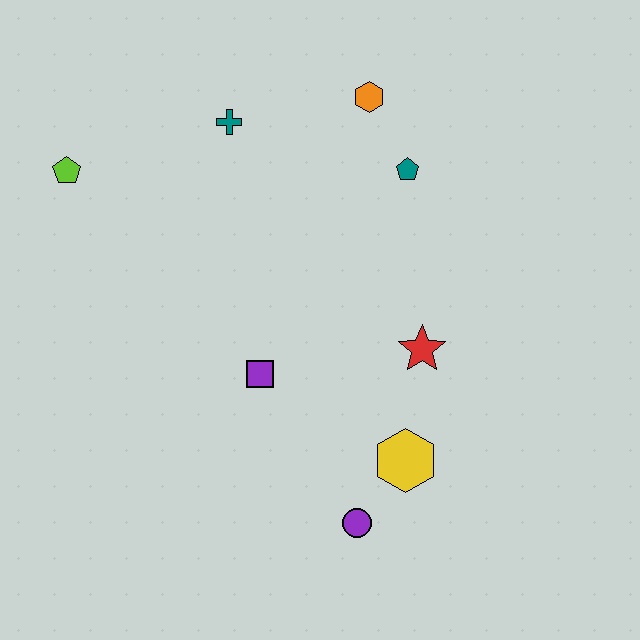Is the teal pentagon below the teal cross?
Yes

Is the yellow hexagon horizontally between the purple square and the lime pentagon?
No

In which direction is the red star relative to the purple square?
The red star is to the right of the purple square.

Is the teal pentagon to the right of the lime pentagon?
Yes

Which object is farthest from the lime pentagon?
The purple circle is farthest from the lime pentagon.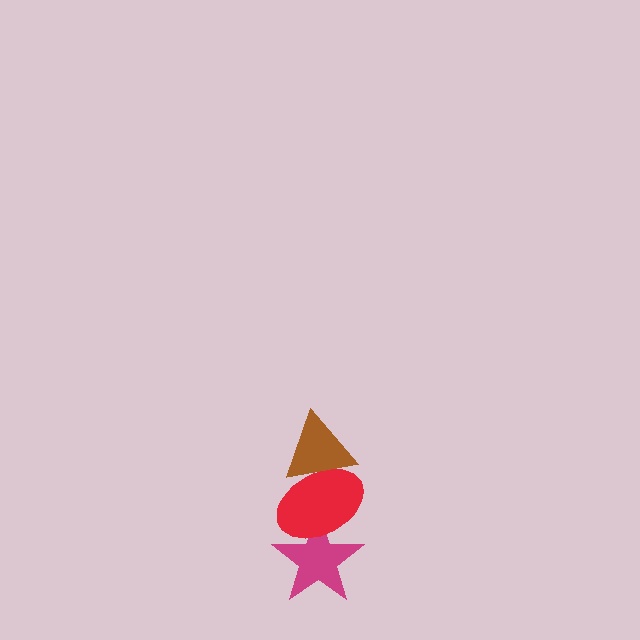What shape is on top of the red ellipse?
The brown triangle is on top of the red ellipse.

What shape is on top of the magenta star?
The red ellipse is on top of the magenta star.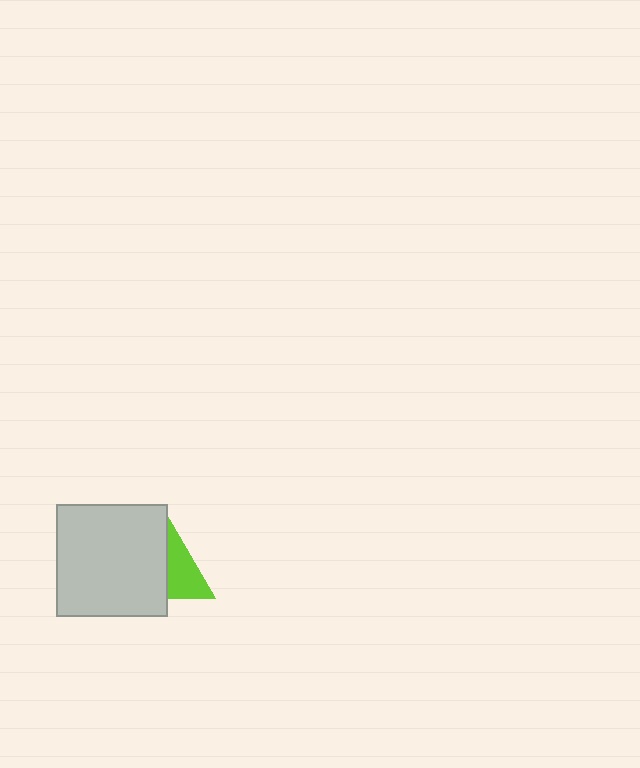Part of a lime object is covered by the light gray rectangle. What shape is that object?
It is a triangle.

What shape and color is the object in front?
The object in front is a light gray rectangle.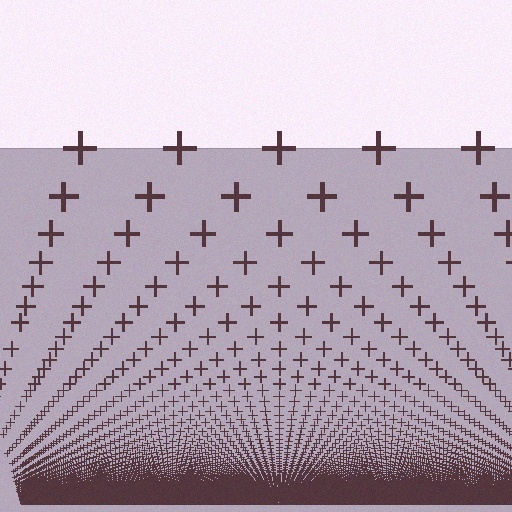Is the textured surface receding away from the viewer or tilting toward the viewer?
The surface appears to tilt toward the viewer. Texture elements get larger and sparser toward the top.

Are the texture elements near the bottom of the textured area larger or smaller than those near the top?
Smaller. The gradient is inverted — elements near the bottom are smaller and denser.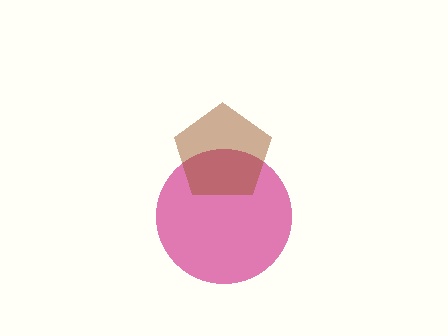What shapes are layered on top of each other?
The layered shapes are: a magenta circle, a brown pentagon.